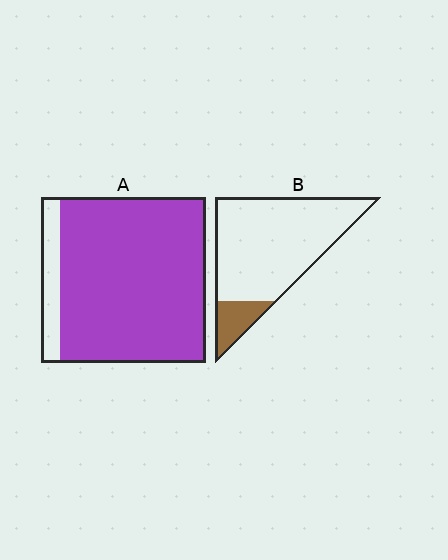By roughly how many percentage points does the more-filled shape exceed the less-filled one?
By roughly 75 percentage points (A over B).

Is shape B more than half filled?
No.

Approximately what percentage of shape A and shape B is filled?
A is approximately 90% and B is approximately 15%.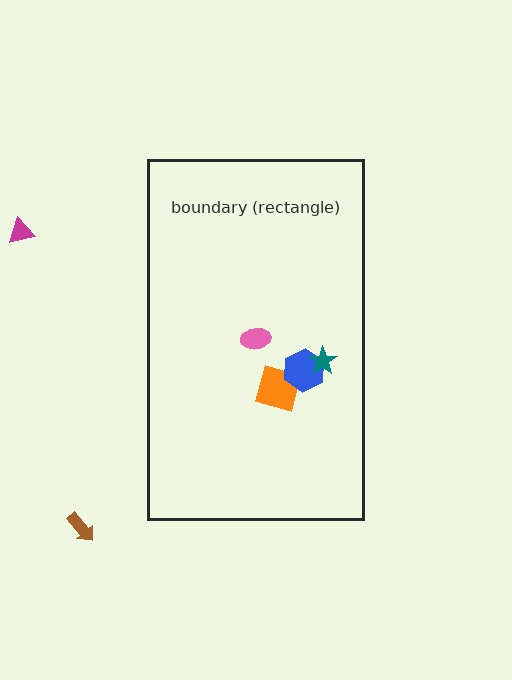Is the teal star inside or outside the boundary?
Inside.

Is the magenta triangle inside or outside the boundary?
Outside.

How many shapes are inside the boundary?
4 inside, 2 outside.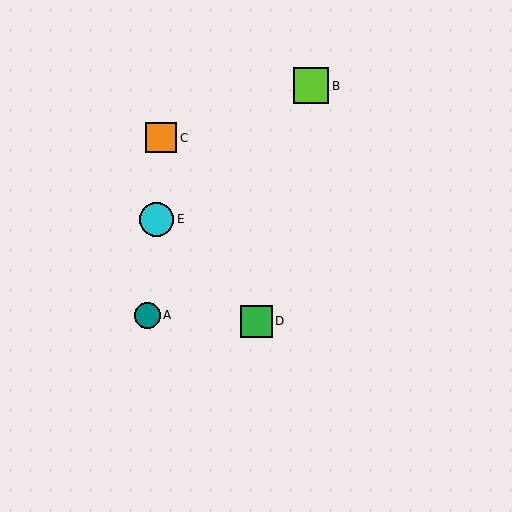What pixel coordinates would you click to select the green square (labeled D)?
Click at (256, 321) to select the green square D.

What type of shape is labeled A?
Shape A is a teal circle.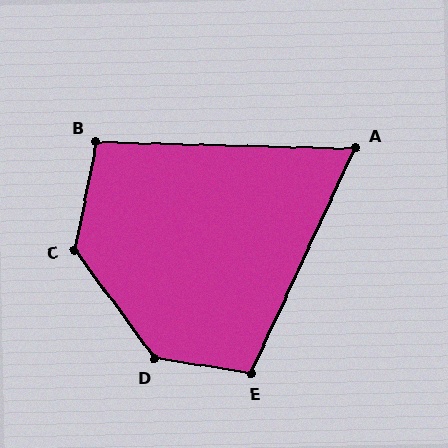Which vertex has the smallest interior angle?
A, at approximately 67 degrees.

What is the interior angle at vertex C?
Approximately 132 degrees (obtuse).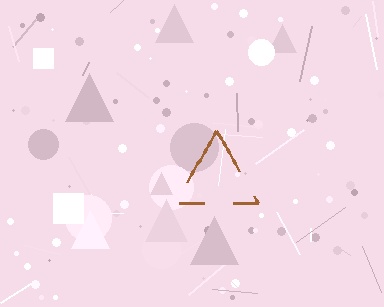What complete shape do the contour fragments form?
The contour fragments form a triangle.